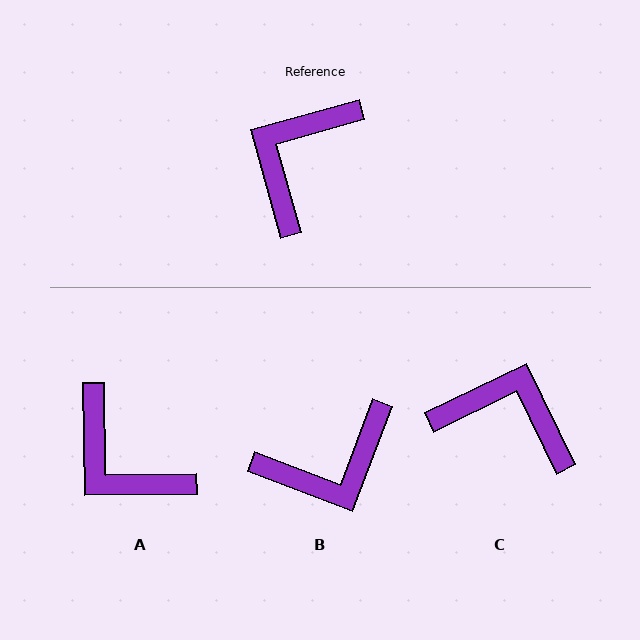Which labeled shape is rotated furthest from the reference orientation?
B, about 143 degrees away.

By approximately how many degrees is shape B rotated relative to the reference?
Approximately 143 degrees counter-clockwise.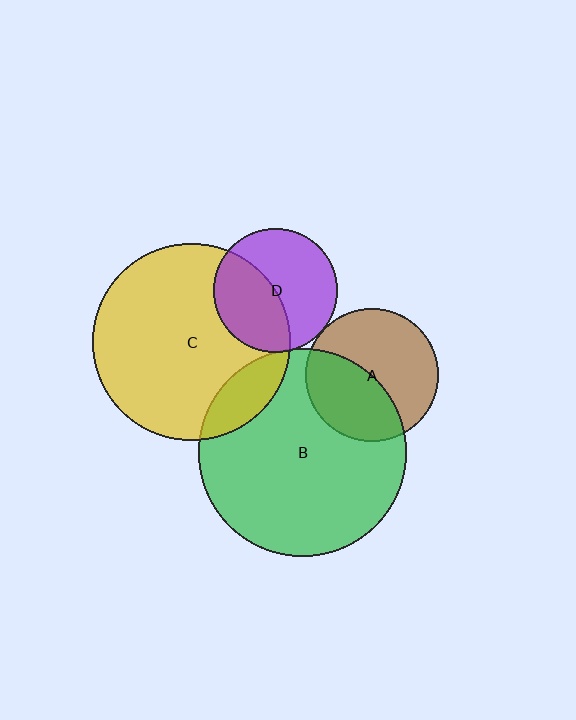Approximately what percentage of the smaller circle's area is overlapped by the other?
Approximately 45%.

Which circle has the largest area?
Circle B (green).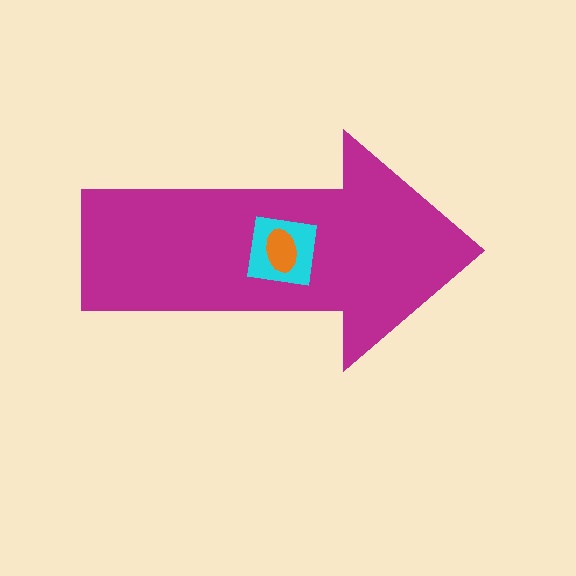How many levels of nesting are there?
3.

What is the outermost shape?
The magenta arrow.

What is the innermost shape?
The orange ellipse.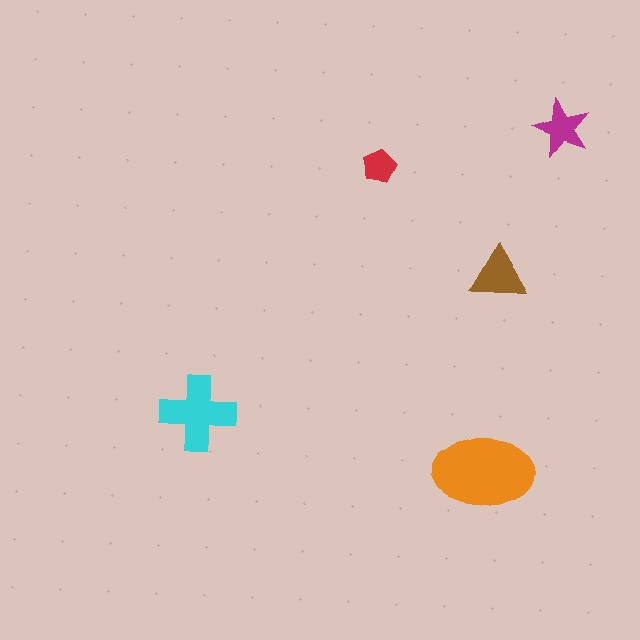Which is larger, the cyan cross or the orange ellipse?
The orange ellipse.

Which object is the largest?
The orange ellipse.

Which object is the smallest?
The red pentagon.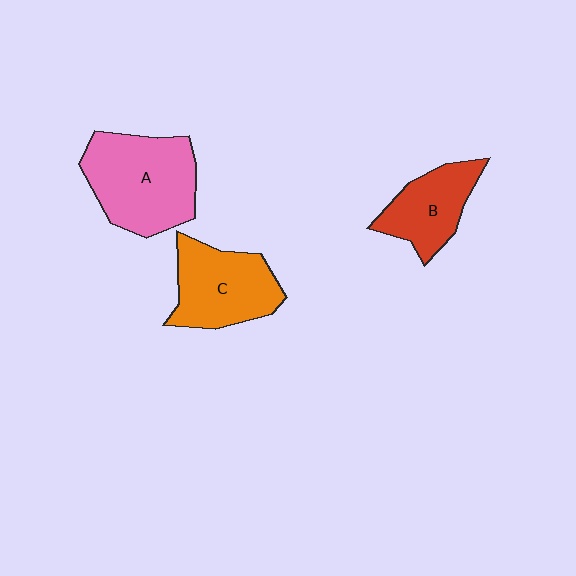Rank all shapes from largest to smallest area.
From largest to smallest: A (pink), C (orange), B (red).